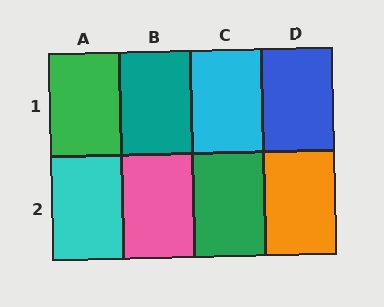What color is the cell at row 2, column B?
Pink.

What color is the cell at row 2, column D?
Orange.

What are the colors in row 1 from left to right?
Green, teal, cyan, blue.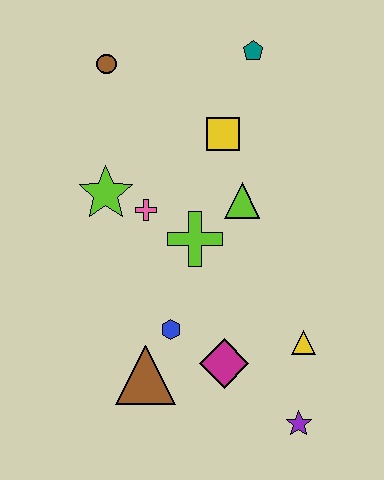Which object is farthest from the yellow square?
The purple star is farthest from the yellow square.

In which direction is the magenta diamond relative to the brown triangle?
The magenta diamond is to the right of the brown triangle.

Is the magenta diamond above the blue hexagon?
No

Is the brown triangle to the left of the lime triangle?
Yes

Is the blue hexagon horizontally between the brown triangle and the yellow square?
Yes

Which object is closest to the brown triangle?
The blue hexagon is closest to the brown triangle.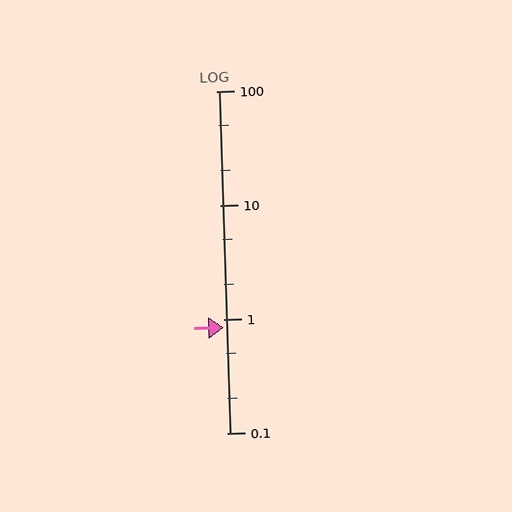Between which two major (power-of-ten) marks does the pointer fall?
The pointer is between 0.1 and 1.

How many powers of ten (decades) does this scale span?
The scale spans 3 decades, from 0.1 to 100.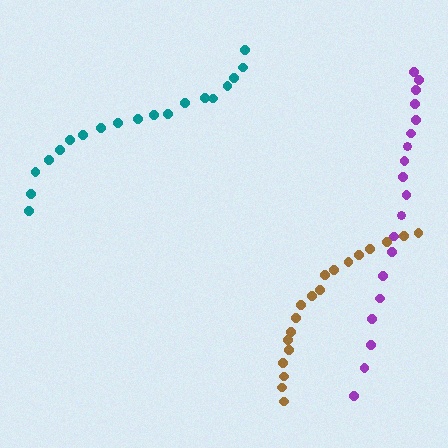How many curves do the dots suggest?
There are 3 distinct paths.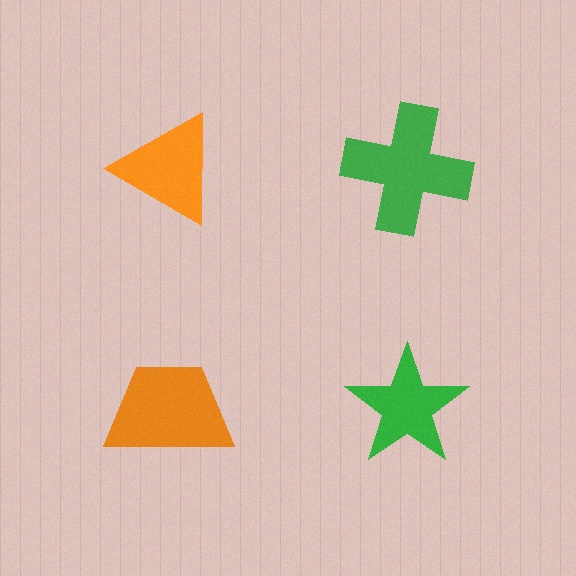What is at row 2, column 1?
An orange trapezoid.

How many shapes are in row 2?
2 shapes.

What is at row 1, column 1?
An orange triangle.